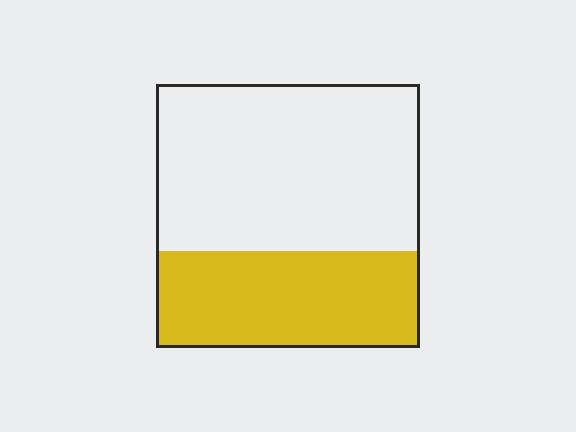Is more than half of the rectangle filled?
No.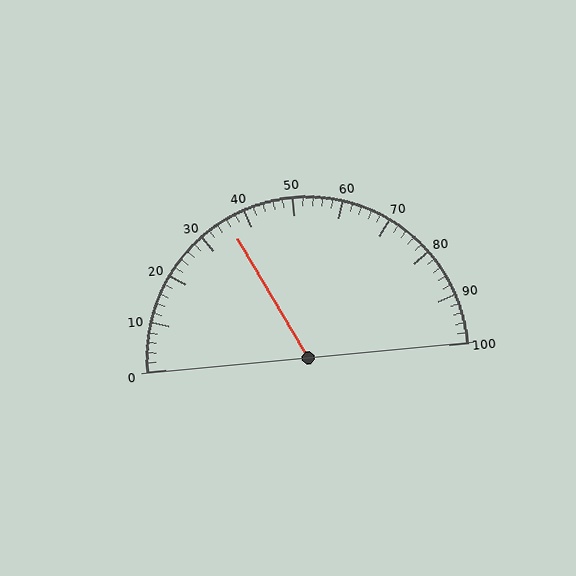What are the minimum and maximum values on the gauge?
The gauge ranges from 0 to 100.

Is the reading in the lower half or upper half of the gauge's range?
The reading is in the lower half of the range (0 to 100).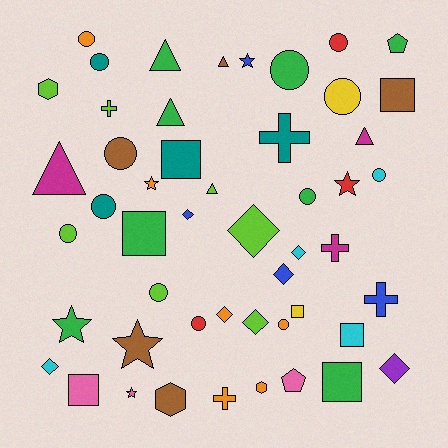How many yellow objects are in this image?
There are 2 yellow objects.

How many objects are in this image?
There are 50 objects.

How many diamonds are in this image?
There are 8 diamonds.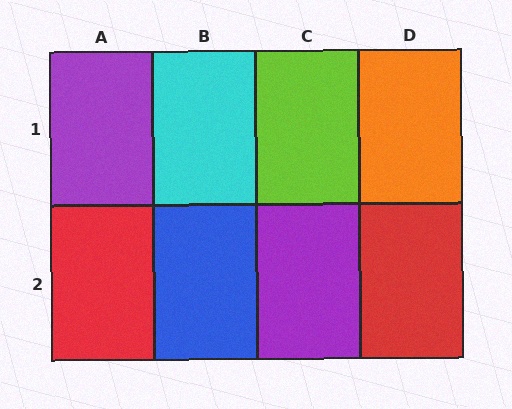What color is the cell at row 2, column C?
Purple.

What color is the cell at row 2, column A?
Red.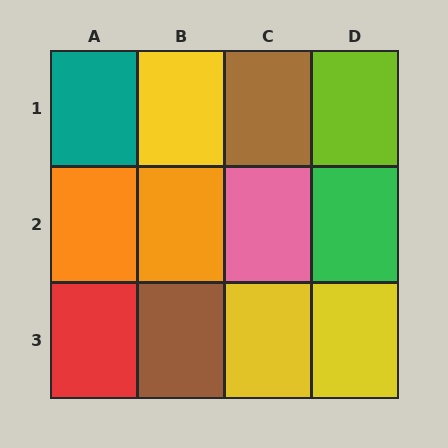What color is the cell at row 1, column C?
Brown.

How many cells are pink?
1 cell is pink.